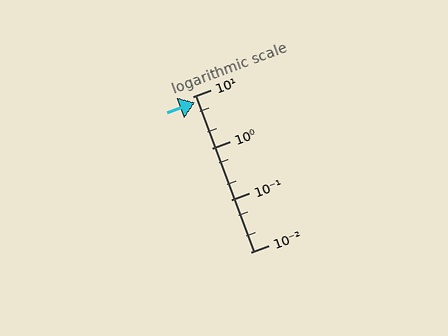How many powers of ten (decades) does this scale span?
The scale spans 3 decades, from 0.01 to 10.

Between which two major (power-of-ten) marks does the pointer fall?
The pointer is between 1 and 10.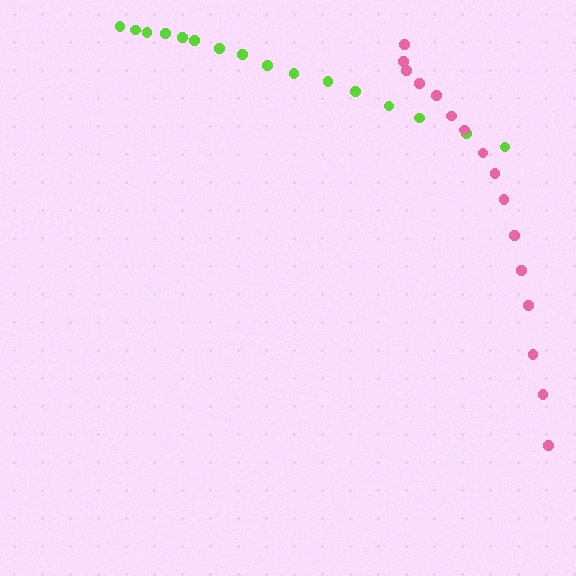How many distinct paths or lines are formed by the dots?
There are 2 distinct paths.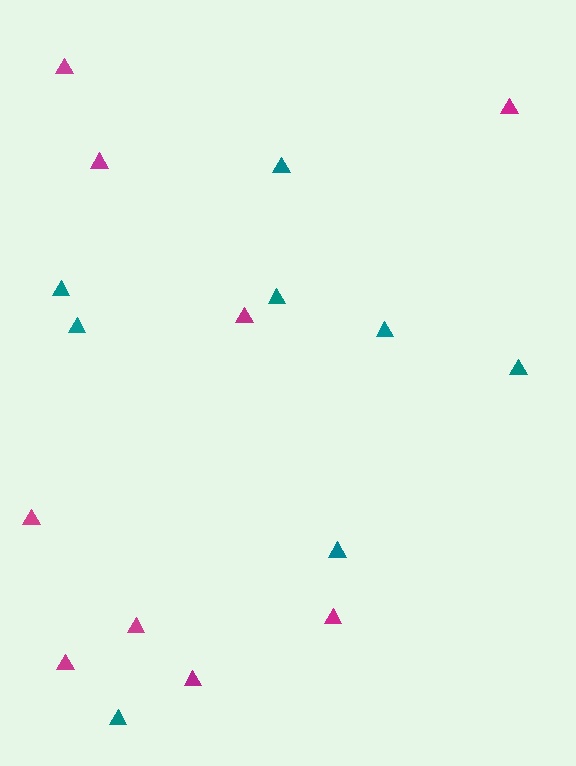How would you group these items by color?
There are 2 groups: one group of teal triangles (8) and one group of magenta triangles (9).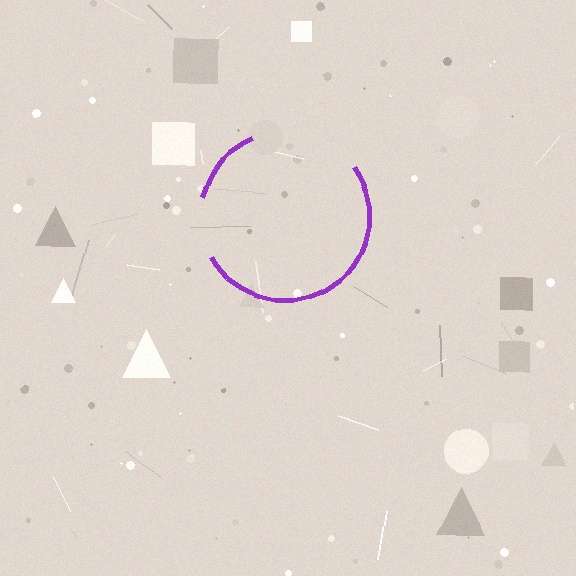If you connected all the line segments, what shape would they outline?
They would outline a circle.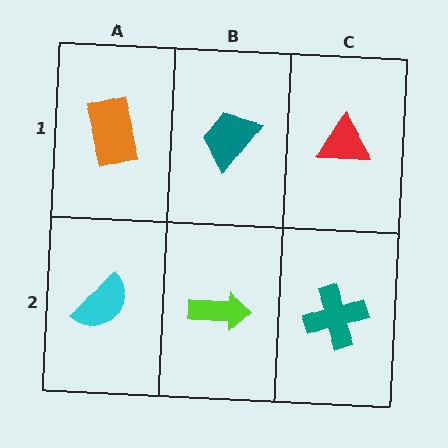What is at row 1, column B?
A teal trapezoid.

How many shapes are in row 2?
3 shapes.